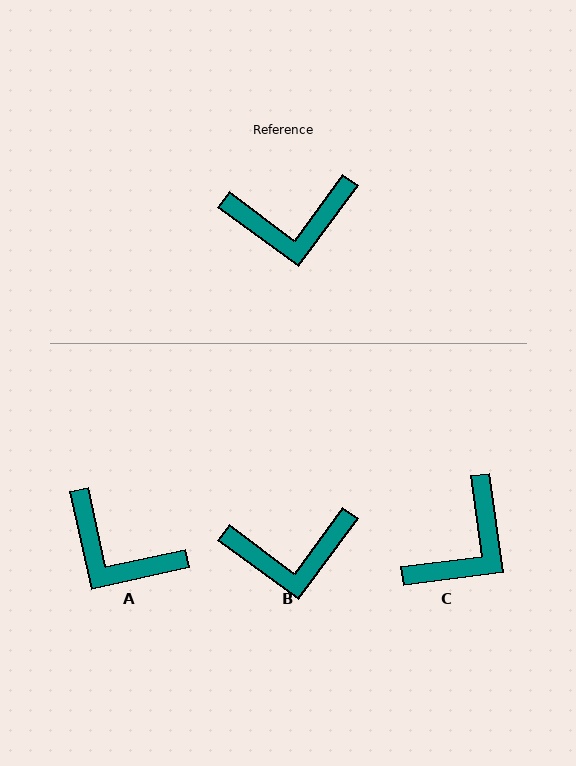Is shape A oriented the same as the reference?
No, it is off by about 41 degrees.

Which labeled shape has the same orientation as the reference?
B.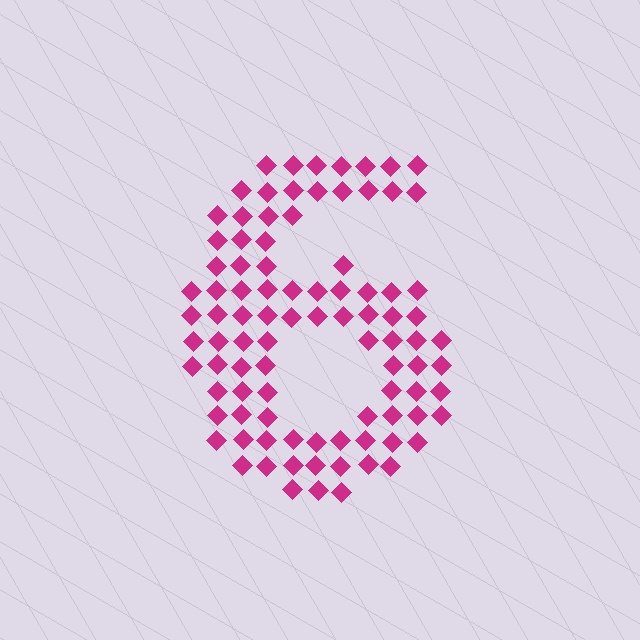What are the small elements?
The small elements are diamonds.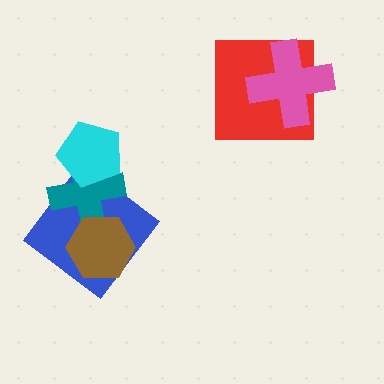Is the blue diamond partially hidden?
Yes, it is partially covered by another shape.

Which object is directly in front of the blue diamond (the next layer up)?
The teal cross is directly in front of the blue diamond.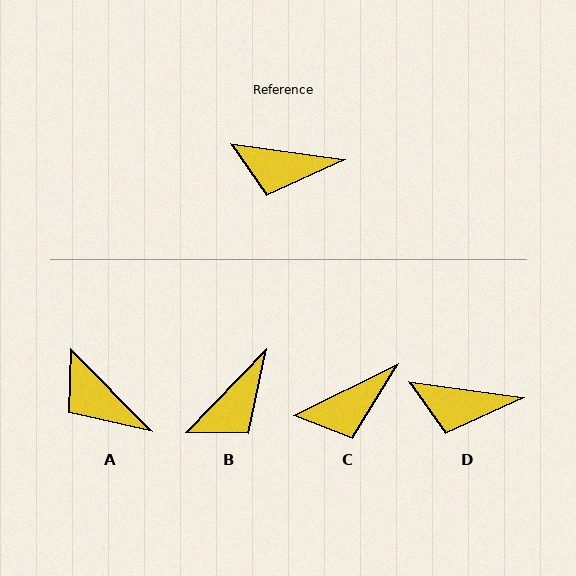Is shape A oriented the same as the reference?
No, it is off by about 37 degrees.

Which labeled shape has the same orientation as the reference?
D.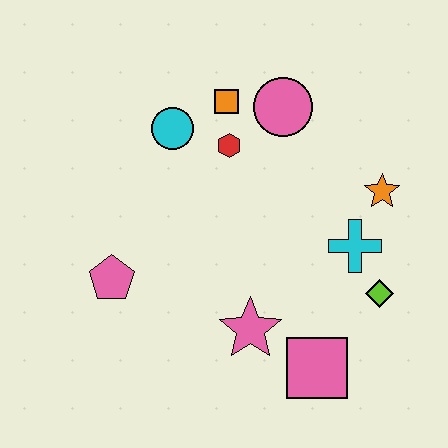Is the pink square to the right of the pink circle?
Yes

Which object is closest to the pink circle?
The orange square is closest to the pink circle.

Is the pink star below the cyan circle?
Yes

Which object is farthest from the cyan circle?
The pink square is farthest from the cyan circle.